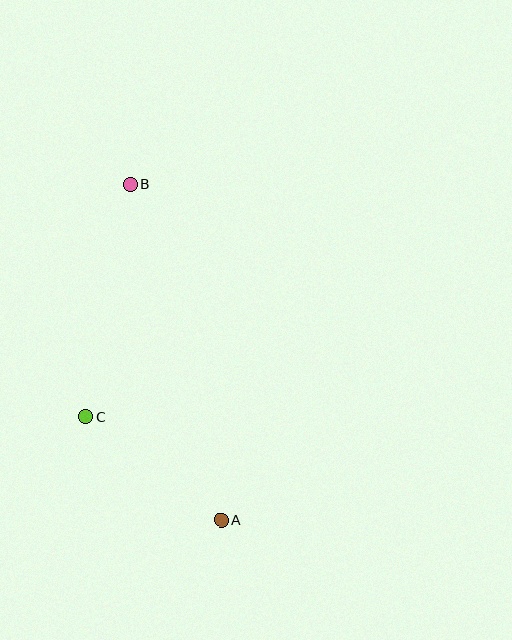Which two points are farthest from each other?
Points A and B are farthest from each other.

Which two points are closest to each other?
Points A and C are closest to each other.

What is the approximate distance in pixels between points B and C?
The distance between B and C is approximately 236 pixels.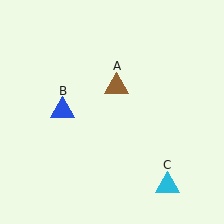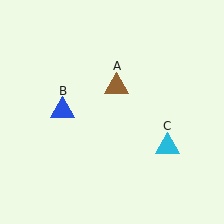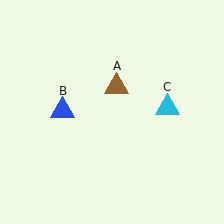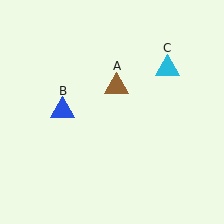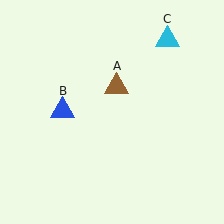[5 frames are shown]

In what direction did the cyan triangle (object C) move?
The cyan triangle (object C) moved up.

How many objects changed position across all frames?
1 object changed position: cyan triangle (object C).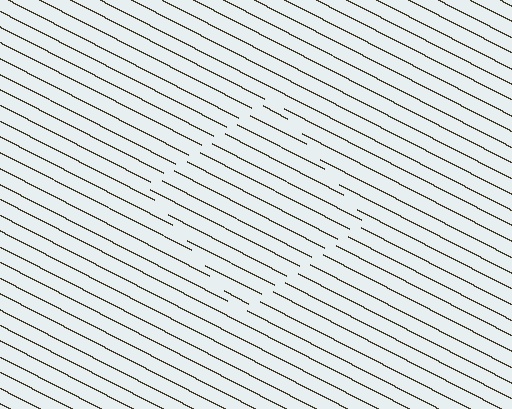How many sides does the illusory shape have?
4 sides — the line-ends trace a square.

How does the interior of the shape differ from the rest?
The interior of the shape contains the same grating, shifted by half a period — the contour is defined by the phase discontinuity where line-ends from the inner and outer gratings abut.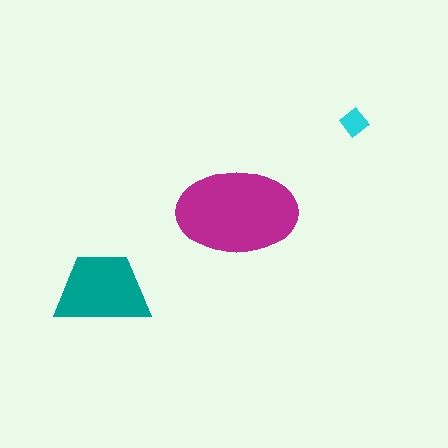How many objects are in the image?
There are 3 objects in the image.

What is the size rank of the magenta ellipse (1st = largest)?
1st.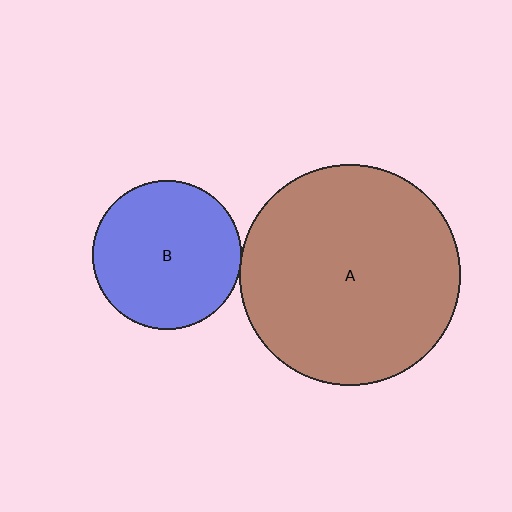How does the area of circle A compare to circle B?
Approximately 2.2 times.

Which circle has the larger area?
Circle A (brown).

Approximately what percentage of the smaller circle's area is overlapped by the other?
Approximately 5%.